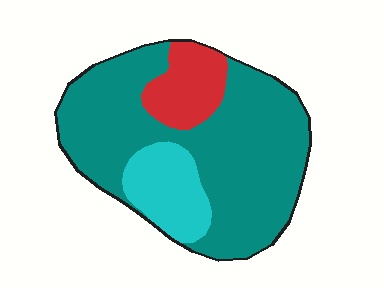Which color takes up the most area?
Teal, at roughly 70%.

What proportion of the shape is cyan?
Cyan covers 16% of the shape.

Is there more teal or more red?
Teal.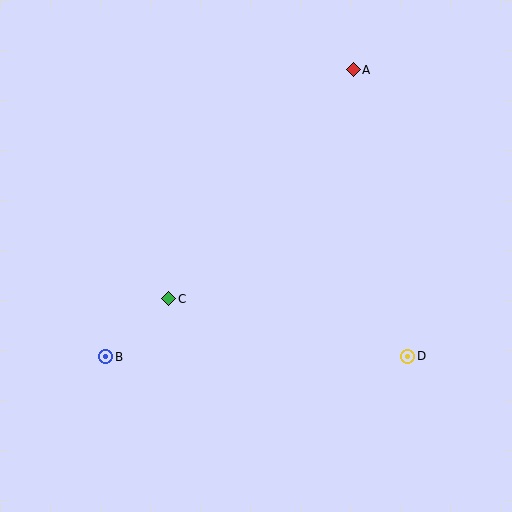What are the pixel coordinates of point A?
Point A is at (353, 70).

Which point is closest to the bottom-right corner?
Point D is closest to the bottom-right corner.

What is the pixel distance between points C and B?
The distance between C and B is 86 pixels.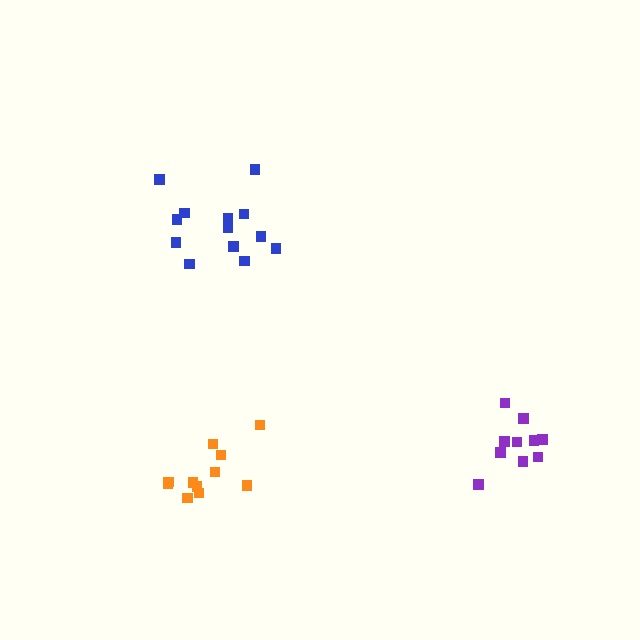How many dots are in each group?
Group 1: 10 dots, Group 2: 13 dots, Group 3: 11 dots (34 total).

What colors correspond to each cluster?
The clusters are colored: purple, blue, orange.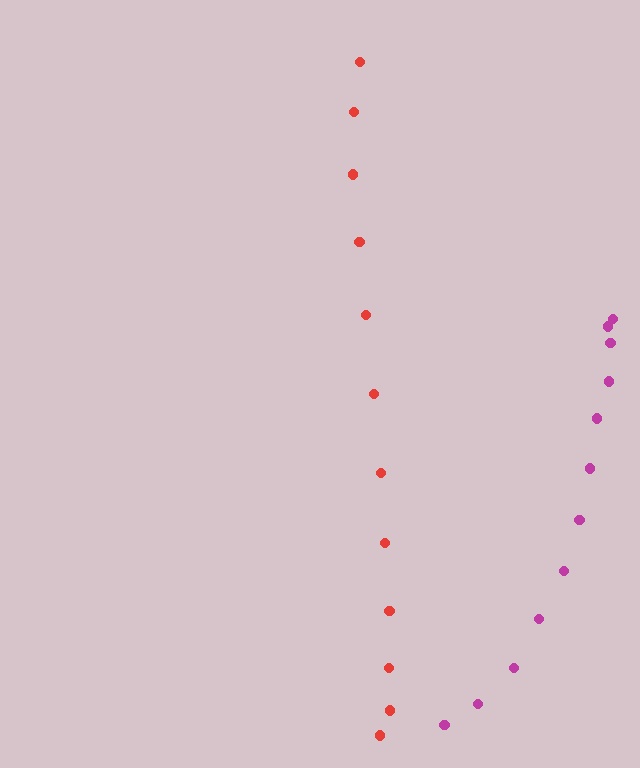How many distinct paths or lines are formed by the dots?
There are 2 distinct paths.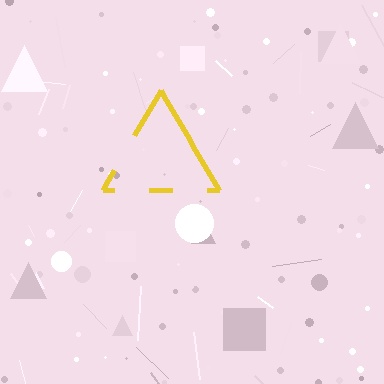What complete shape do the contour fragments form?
The contour fragments form a triangle.